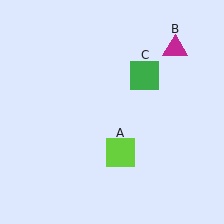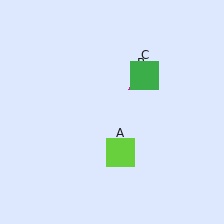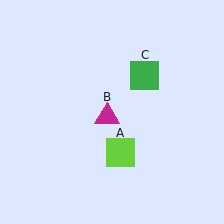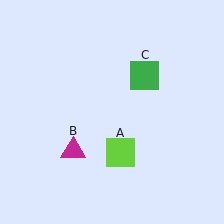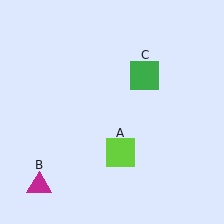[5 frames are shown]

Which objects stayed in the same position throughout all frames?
Lime square (object A) and green square (object C) remained stationary.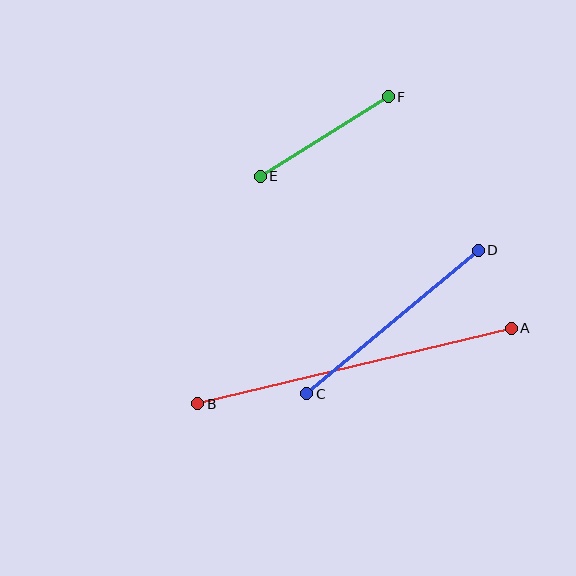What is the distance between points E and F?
The distance is approximately 150 pixels.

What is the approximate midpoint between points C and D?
The midpoint is at approximately (392, 322) pixels.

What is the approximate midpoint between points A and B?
The midpoint is at approximately (355, 366) pixels.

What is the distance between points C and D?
The distance is approximately 224 pixels.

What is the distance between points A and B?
The distance is approximately 322 pixels.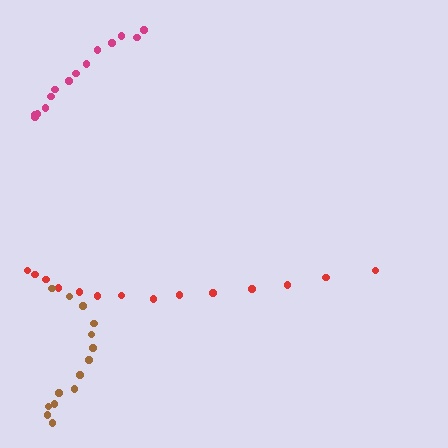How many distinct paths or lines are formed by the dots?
There are 3 distinct paths.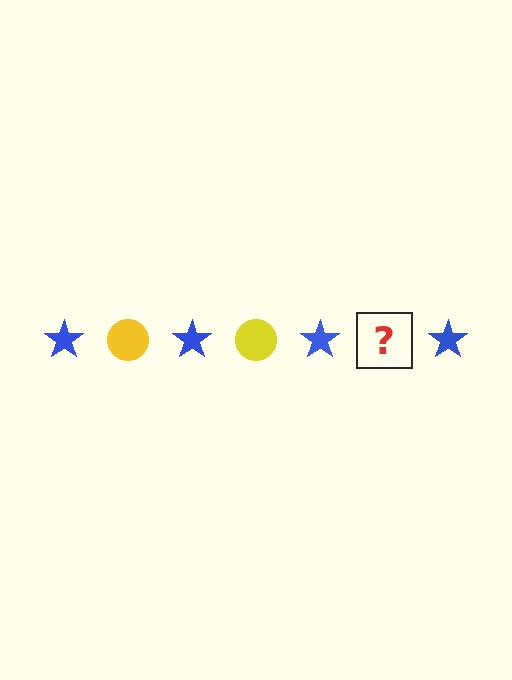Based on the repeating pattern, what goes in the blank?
The blank should be a yellow circle.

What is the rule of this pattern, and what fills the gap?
The rule is that the pattern alternates between blue star and yellow circle. The gap should be filled with a yellow circle.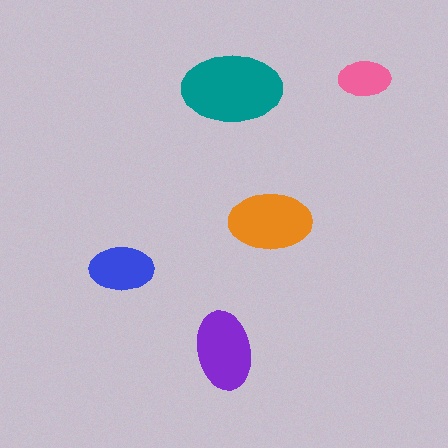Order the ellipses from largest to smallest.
the teal one, the orange one, the purple one, the blue one, the pink one.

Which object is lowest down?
The purple ellipse is bottommost.